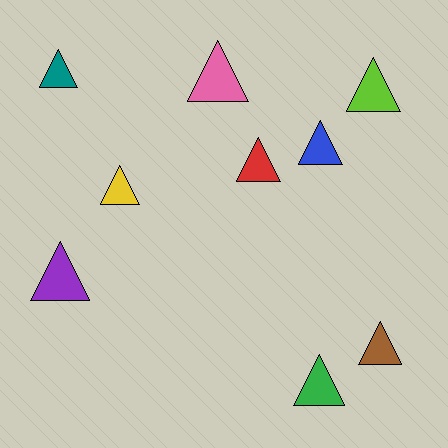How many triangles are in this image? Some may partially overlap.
There are 9 triangles.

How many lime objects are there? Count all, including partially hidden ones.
There is 1 lime object.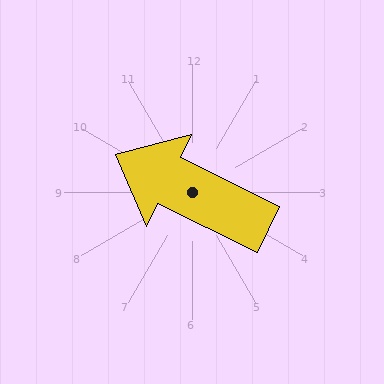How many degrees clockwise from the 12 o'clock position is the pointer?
Approximately 296 degrees.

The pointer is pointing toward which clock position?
Roughly 10 o'clock.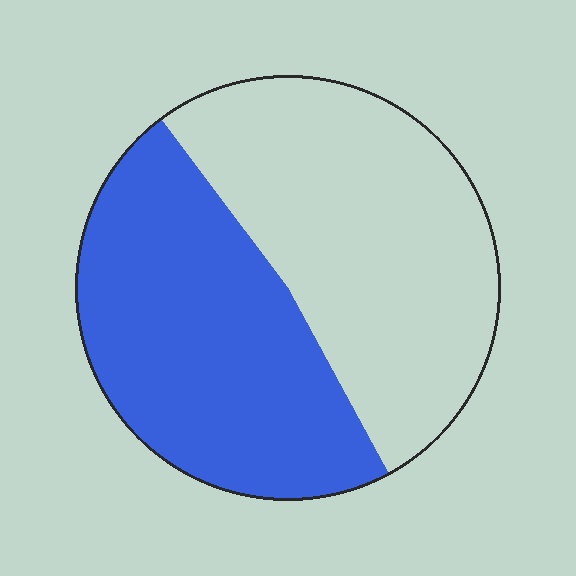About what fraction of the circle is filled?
About one half (1/2).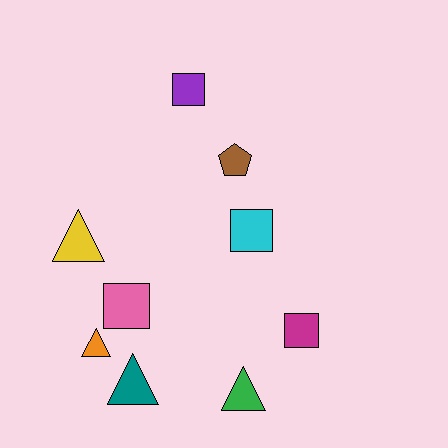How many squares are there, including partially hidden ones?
There are 4 squares.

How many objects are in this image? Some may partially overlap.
There are 9 objects.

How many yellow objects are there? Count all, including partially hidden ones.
There is 1 yellow object.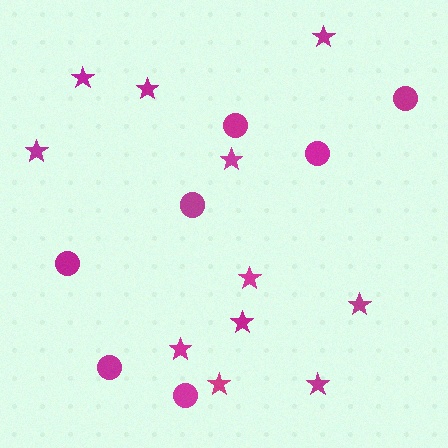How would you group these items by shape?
There are 2 groups: one group of stars (11) and one group of circles (7).